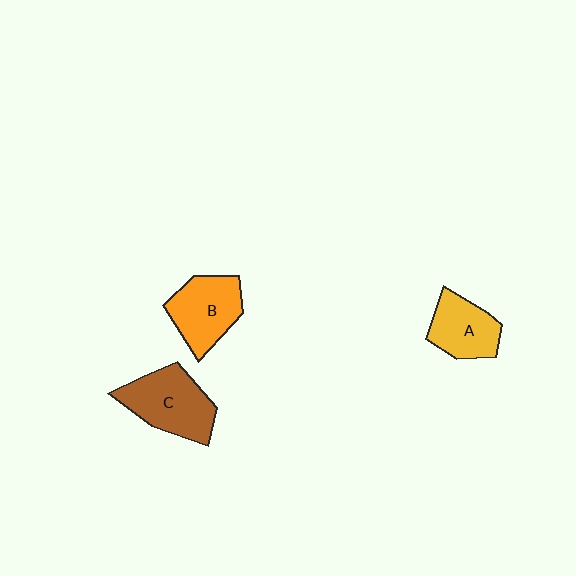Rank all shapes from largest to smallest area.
From largest to smallest: C (brown), B (orange), A (yellow).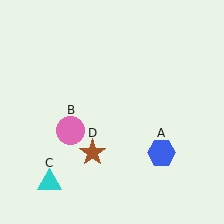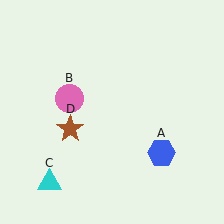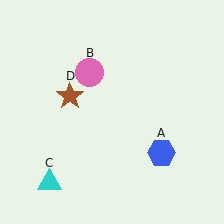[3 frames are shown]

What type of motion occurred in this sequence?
The pink circle (object B), brown star (object D) rotated clockwise around the center of the scene.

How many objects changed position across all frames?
2 objects changed position: pink circle (object B), brown star (object D).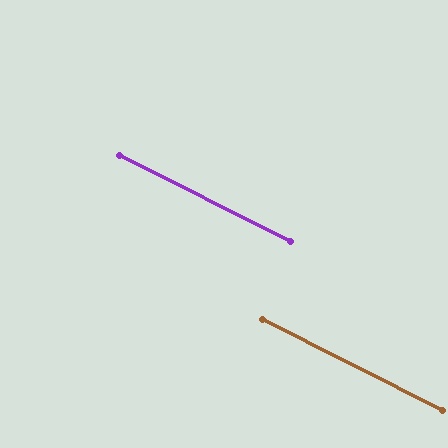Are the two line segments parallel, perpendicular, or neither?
Parallel — their directions differ by only 0.4°.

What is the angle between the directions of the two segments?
Approximately 0 degrees.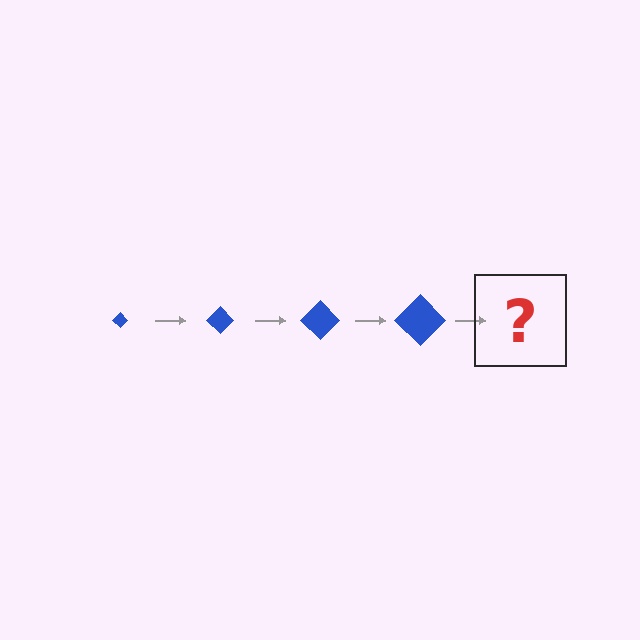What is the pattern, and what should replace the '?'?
The pattern is that the diamond gets progressively larger each step. The '?' should be a blue diamond, larger than the previous one.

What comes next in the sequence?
The next element should be a blue diamond, larger than the previous one.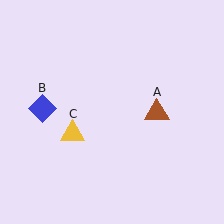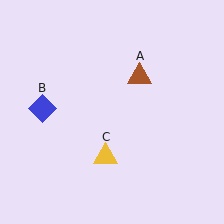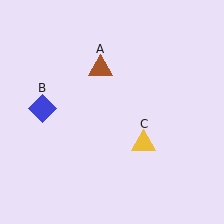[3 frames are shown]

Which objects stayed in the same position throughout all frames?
Blue diamond (object B) remained stationary.